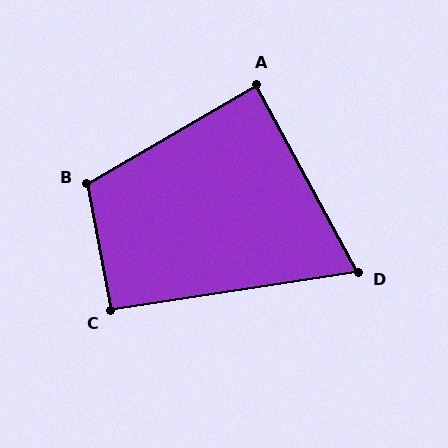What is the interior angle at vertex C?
Approximately 92 degrees (approximately right).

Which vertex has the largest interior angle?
B, at approximately 110 degrees.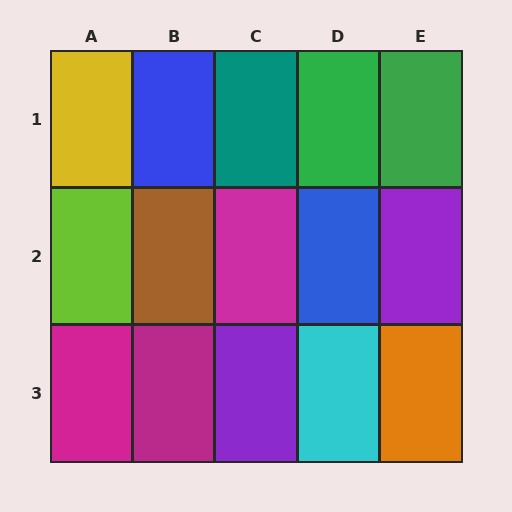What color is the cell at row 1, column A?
Yellow.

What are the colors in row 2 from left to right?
Lime, brown, magenta, blue, purple.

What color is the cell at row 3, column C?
Purple.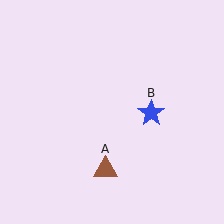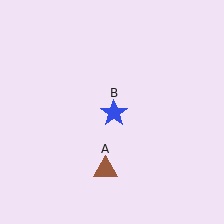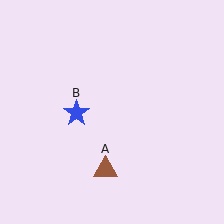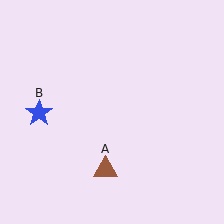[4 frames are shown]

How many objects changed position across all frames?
1 object changed position: blue star (object B).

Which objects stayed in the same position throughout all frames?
Brown triangle (object A) remained stationary.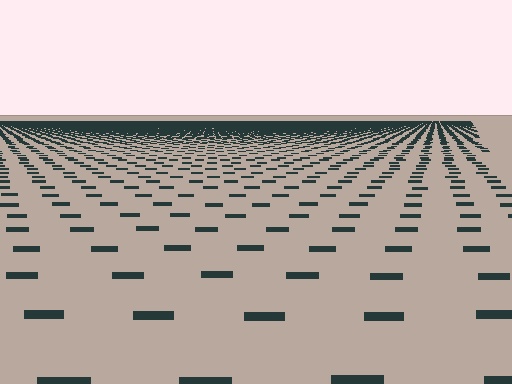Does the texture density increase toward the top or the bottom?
Density increases toward the top.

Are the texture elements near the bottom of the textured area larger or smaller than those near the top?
Larger. Near the bottom, elements are closer to the viewer and appear at a bigger on-screen size.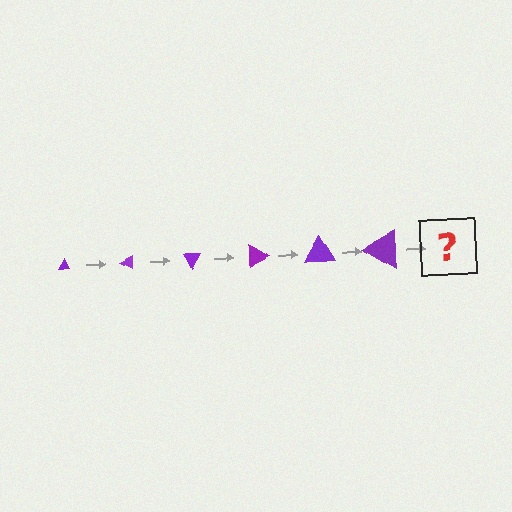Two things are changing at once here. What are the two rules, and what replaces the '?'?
The two rules are that the triangle grows larger each step and it rotates 30 degrees each step. The '?' should be a triangle, larger than the previous one and rotated 180 degrees from the start.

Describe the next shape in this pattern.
It should be a triangle, larger than the previous one and rotated 180 degrees from the start.